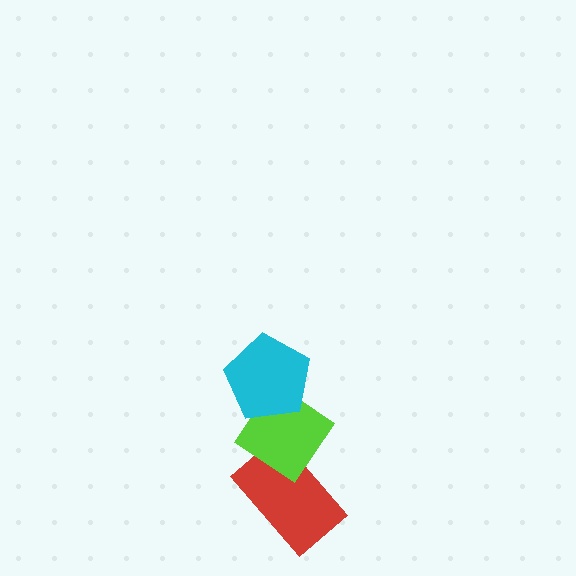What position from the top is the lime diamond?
The lime diamond is 2nd from the top.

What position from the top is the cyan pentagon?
The cyan pentagon is 1st from the top.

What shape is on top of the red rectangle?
The lime diamond is on top of the red rectangle.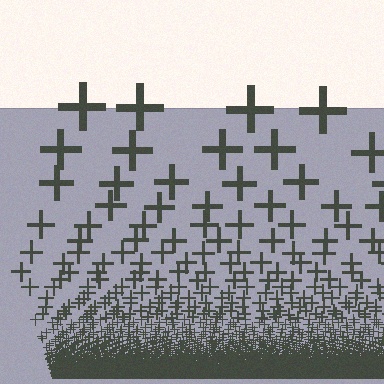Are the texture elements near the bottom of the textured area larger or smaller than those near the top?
Smaller. The gradient is inverted — elements near the bottom are smaller and denser.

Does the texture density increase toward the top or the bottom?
Density increases toward the bottom.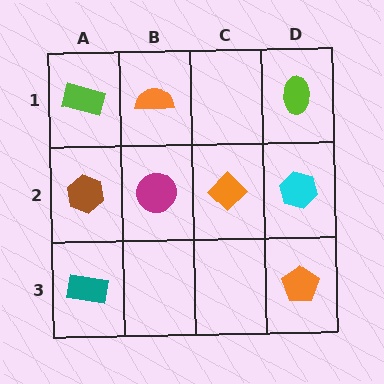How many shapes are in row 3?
2 shapes.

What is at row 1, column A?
A lime rectangle.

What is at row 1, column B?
An orange semicircle.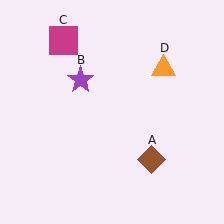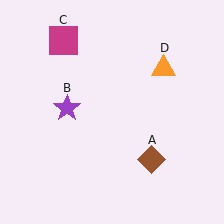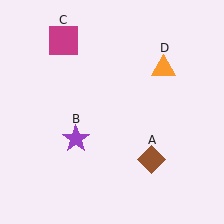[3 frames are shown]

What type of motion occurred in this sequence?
The purple star (object B) rotated counterclockwise around the center of the scene.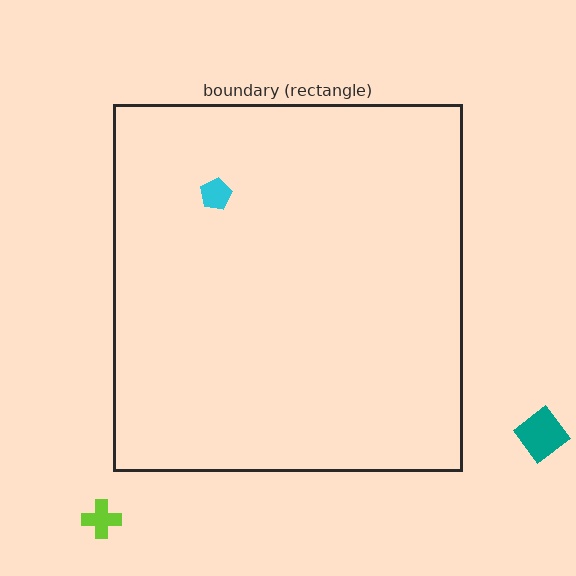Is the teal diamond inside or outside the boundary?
Outside.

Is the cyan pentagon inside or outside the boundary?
Inside.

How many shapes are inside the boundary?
1 inside, 2 outside.